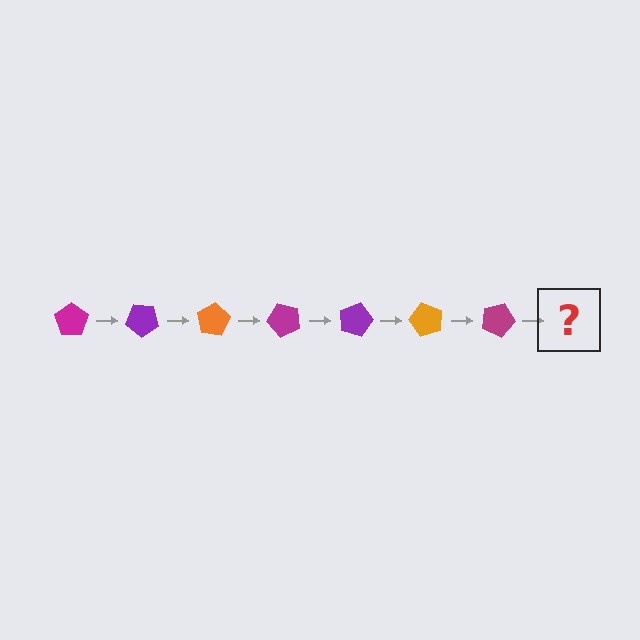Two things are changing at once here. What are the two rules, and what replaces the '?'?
The two rules are that it rotates 40 degrees each step and the color cycles through magenta, purple, and orange. The '?' should be a purple pentagon, rotated 280 degrees from the start.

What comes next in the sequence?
The next element should be a purple pentagon, rotated 280 degrees from the start.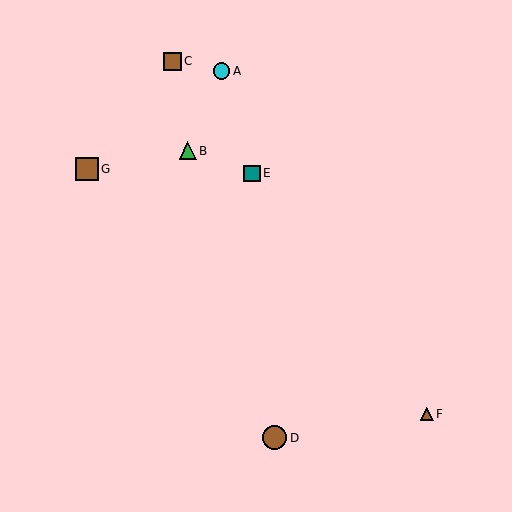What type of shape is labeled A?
Shape A is a cyan circle.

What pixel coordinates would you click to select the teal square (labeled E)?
Click at (252, 173) to select the teal square E.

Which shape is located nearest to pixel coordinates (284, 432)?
The brown circle (labeled D) at (275, 438) is nearest to that location.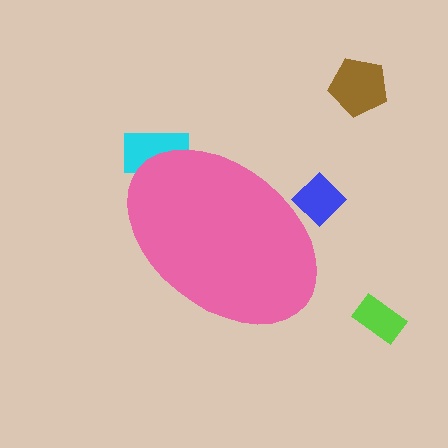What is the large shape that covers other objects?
A pink ellipse.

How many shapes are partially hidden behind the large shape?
2 shapes are partially hidden.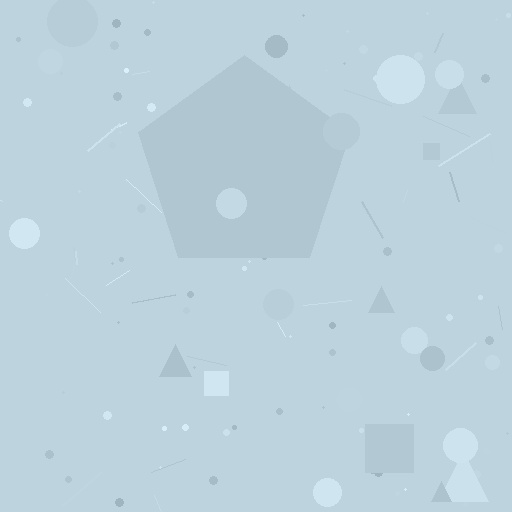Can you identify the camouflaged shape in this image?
The camouflaged shape is a pentagon.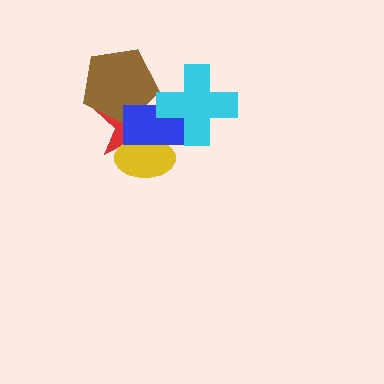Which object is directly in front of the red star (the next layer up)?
The brown pentagon is directly in front of the red star.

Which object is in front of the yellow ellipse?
The blue rectangle is in front of the yellow ellipse.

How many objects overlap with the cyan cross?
2 objects overlap with the cyan cross.